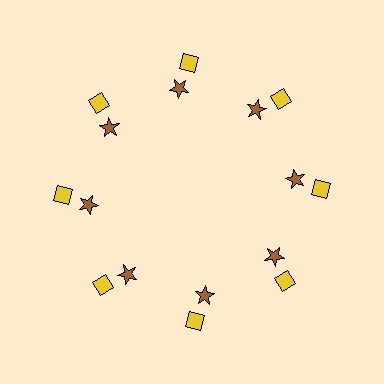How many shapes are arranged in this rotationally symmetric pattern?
There are 16 shapes, arranged in 8 groups of 2.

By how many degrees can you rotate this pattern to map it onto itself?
The pattern maps onto itself every 45 degrees of rotation.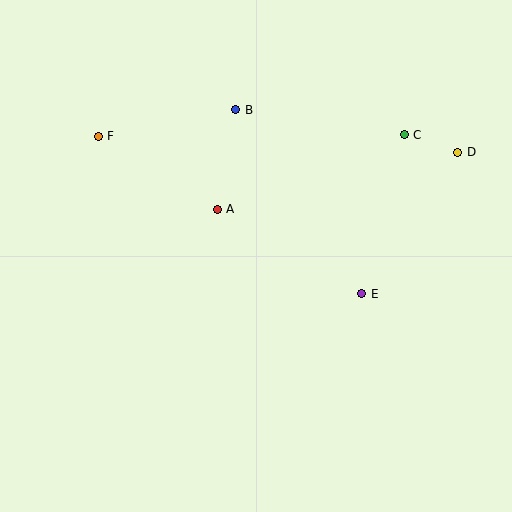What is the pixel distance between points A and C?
The distance between A and C is 201 pixels.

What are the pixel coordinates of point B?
Point B is at (236, 110).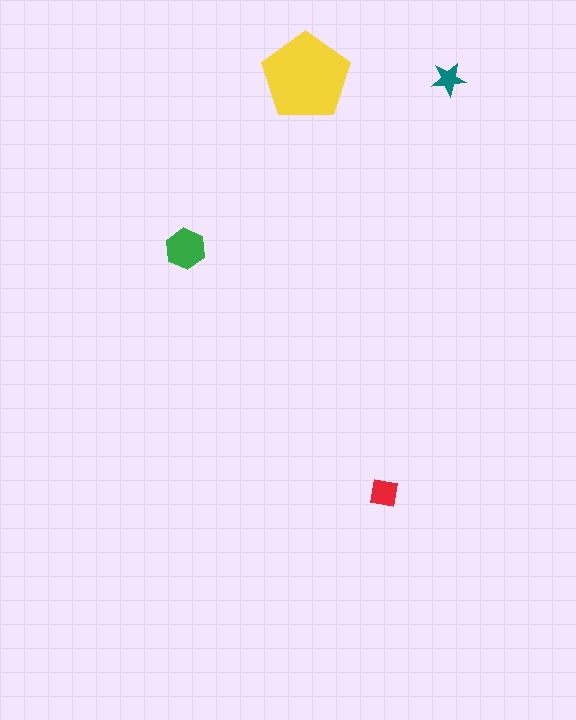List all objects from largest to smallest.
The yellow pentagon, the green hexagon, the red square, the teal star.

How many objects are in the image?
There are 4 objects in the image.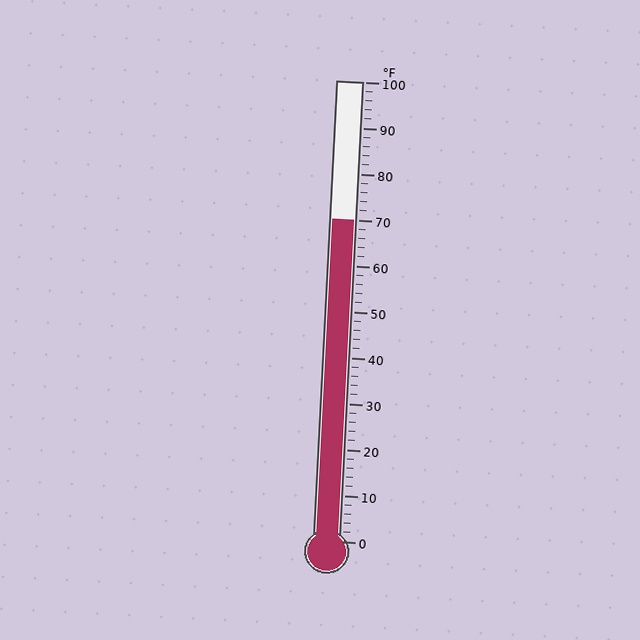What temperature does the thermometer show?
The thermometer shows approximately 70°F.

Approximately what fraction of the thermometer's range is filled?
The thermometer is filled to approximately 70% of its range.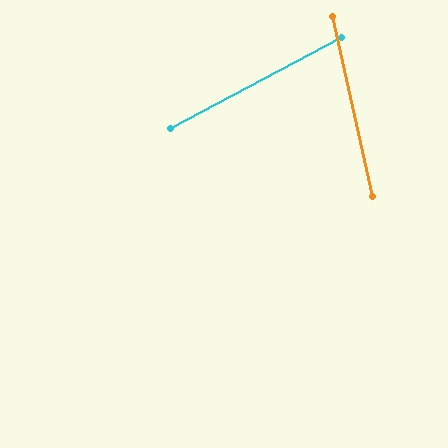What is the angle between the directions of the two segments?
Approximately 74 degrees.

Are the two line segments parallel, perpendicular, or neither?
Neither parallel nor perpendicular — they differ by about 74°.